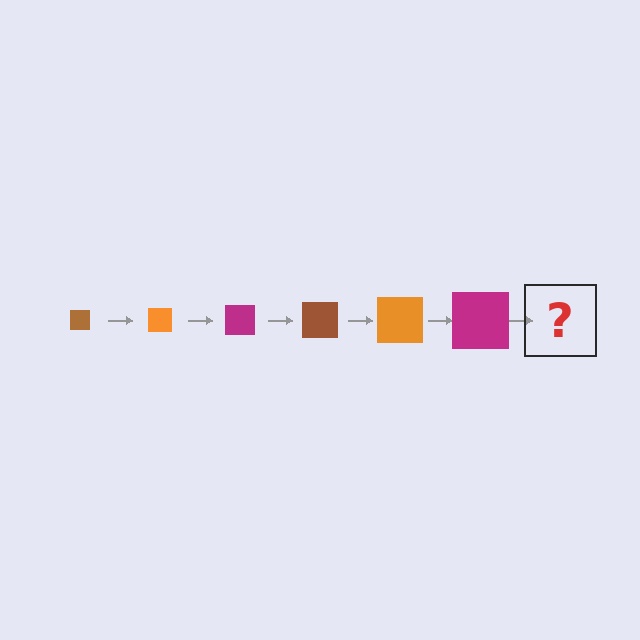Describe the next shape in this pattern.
It should be a brown square, larger than the previous one.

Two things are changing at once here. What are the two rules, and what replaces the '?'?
The two rules are that the square grows larger each step and the color cycles through brown, orange, and magenta. The '?' should be a brown square, larger than the previous one.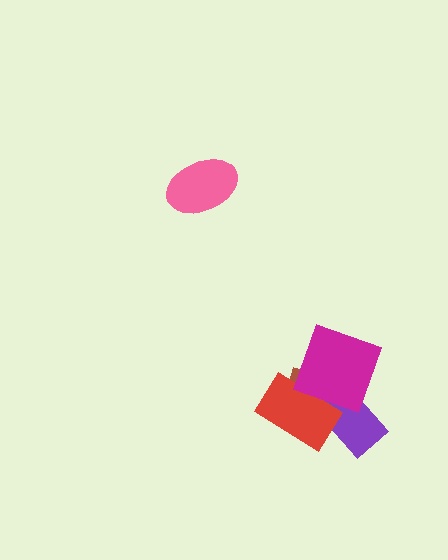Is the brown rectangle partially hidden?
Yes, it is partially covered by another shape.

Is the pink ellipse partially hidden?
No, no other shape covers it.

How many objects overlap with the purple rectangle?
3 objects overlap with the purple rectangle.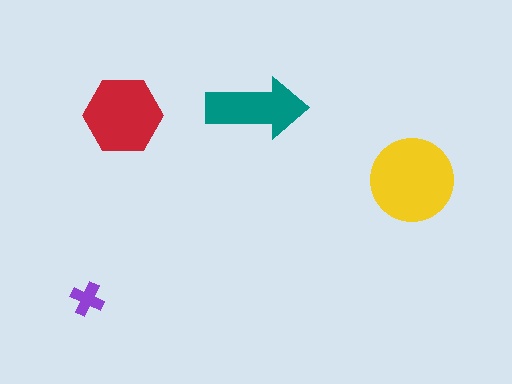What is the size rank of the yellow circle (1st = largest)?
1st.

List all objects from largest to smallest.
The yellow circle, the red hexagon, the teal arrow, the purple cross.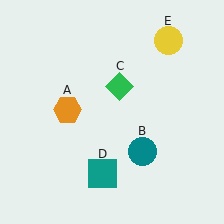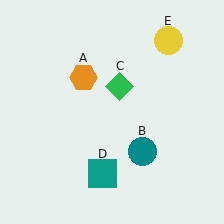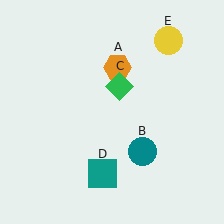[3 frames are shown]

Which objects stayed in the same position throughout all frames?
Teal circle (object B) and green diamond (object C) and teal square (object D) and yellow circle (object E) remained stationary.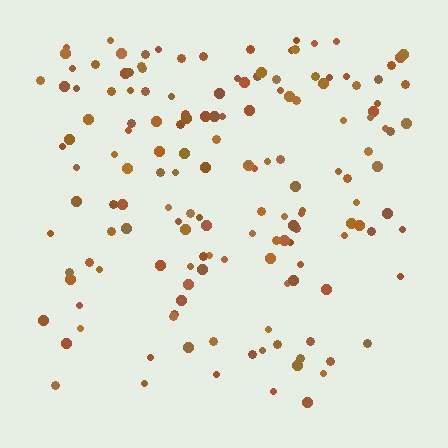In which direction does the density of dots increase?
From bottom to top, with the top side densest.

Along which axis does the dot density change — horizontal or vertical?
Vertical.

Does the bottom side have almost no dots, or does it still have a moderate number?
Still a moderate number, just noticeably fewer than the top.